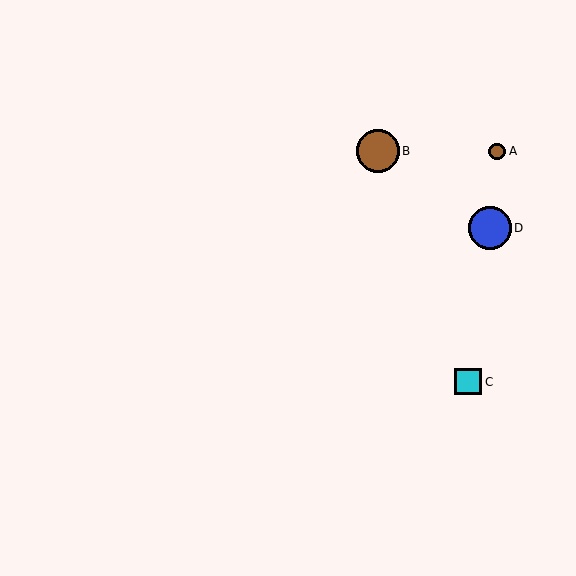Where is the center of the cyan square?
The center of the cyan square is at (468, 382).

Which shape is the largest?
The blue circle (labeled D) is the largest.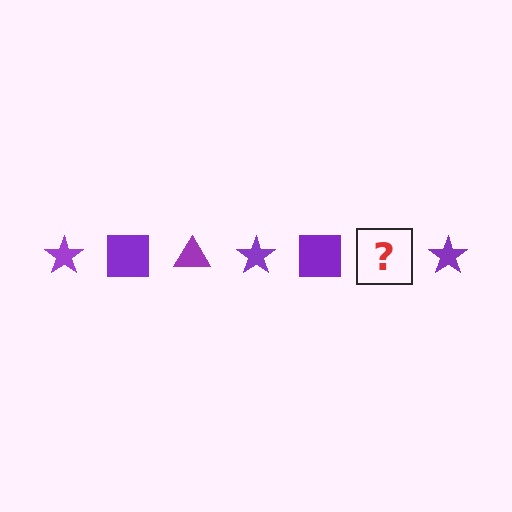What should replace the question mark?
The question mark should be replaced with a purple triangle.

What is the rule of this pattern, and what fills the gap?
The rule is that the pattern cycles through star, square, triangle shapes in purple. The gap should be filled with a purple triangle.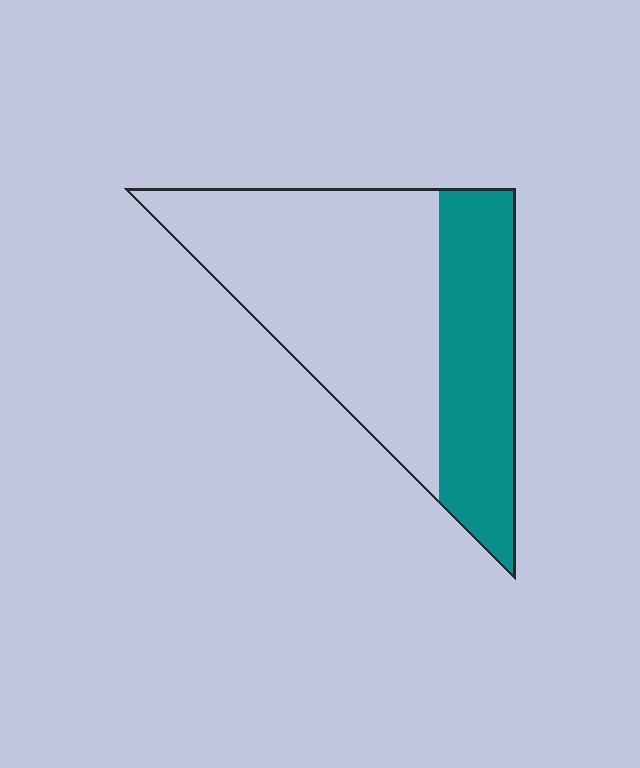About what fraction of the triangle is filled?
About one third (1/3).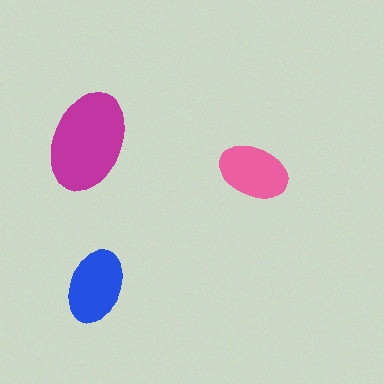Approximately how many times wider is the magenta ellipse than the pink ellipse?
About 1.5 times wider.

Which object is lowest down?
The blue ellipse is bottommost.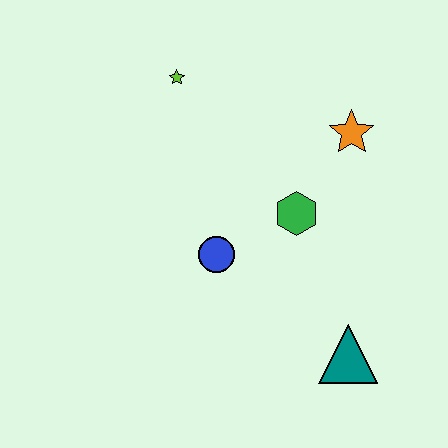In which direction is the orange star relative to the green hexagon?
The orange star is above the green hexagon.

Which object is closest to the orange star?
The green hexagon is closest to the orange star.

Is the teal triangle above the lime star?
No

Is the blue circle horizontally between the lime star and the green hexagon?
Yes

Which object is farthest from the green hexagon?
The lime star is farthest from the green hexagon.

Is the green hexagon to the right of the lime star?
Yes